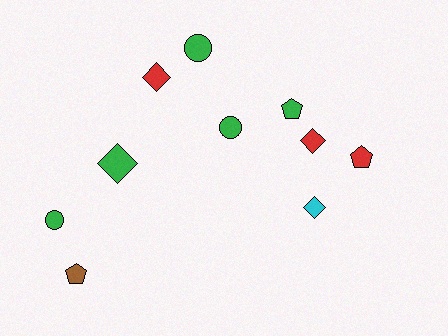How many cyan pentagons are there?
There are no cyan pentagons.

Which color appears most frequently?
Green, with 5 objects.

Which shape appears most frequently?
Diamond, with 4 objects.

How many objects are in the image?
There are 10 objects.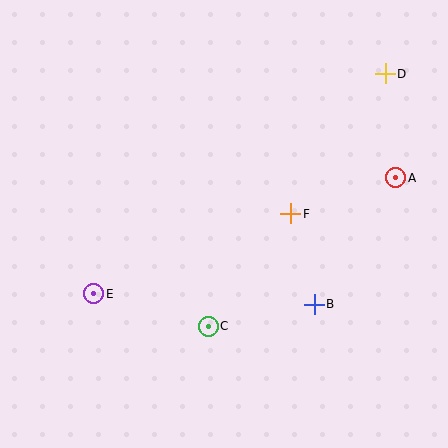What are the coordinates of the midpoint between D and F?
The midpoint between D and F is at (338, 144).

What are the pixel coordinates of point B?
Point B is at (314, 304).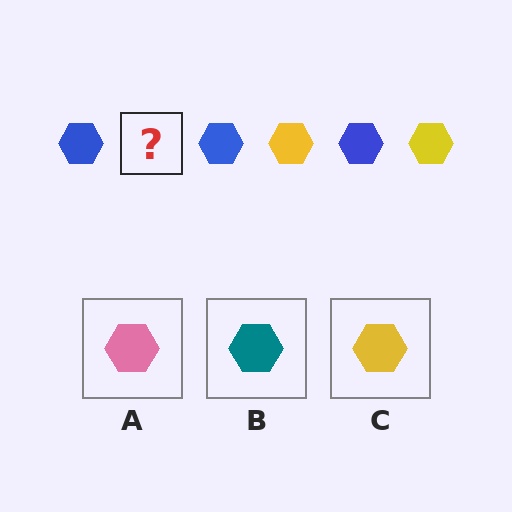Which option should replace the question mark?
Option C.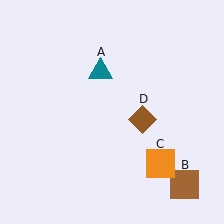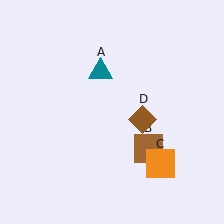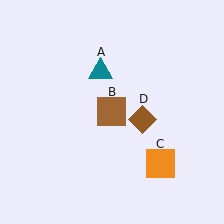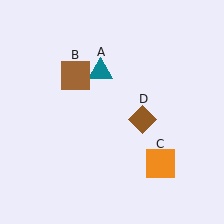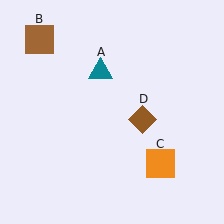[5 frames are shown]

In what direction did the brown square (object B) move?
The brown square (object B) moved up and to the left.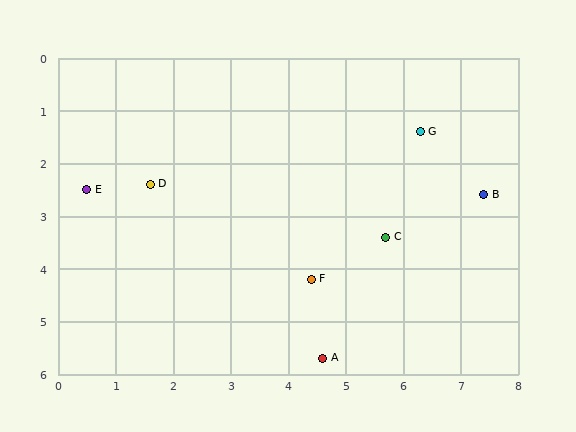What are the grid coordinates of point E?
Point E is at approximately (0.5, 2.5).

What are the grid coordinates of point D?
Point D is at approximately (1.6, 2.4).